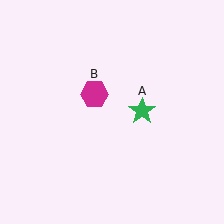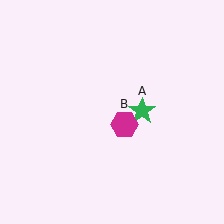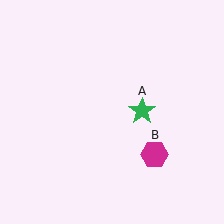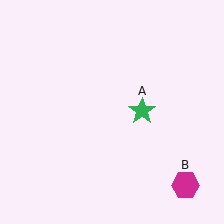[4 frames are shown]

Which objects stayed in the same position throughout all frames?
Green star (object A) remained stationary.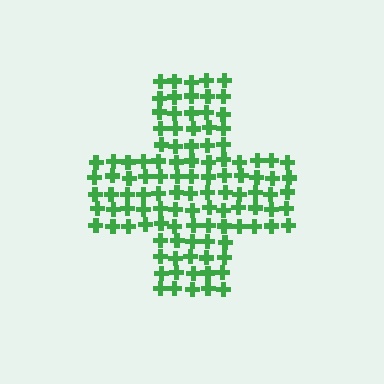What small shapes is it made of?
It is made of small crosses.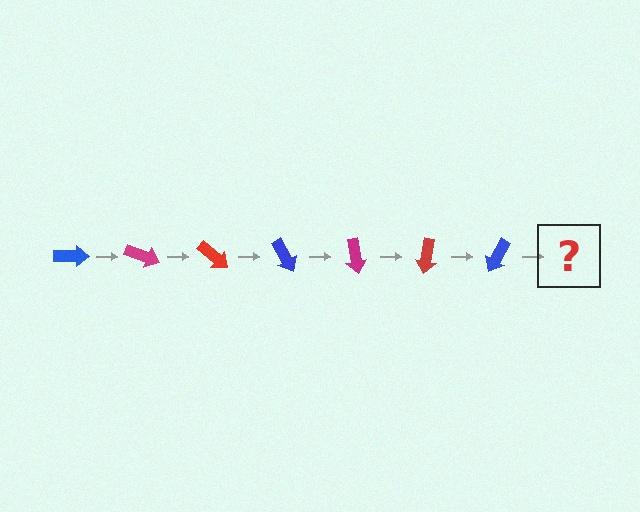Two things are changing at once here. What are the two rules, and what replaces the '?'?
The two rules are that it rotates 20 degrees each step and the color cycles through blue, magenta, and red. The '?' should be a magenta arrow, rotated 140 degrees from the start.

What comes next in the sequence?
The next element should be a magenta arrow, rotated 140 degrees from the start.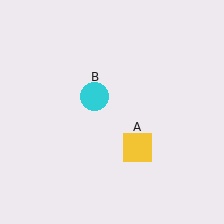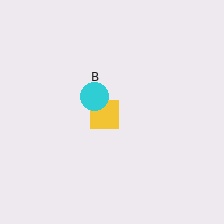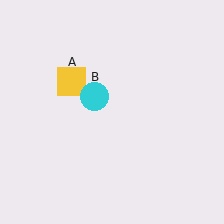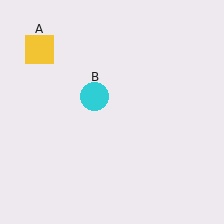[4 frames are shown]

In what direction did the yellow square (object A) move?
The yellow square (object A) moved up and to the left.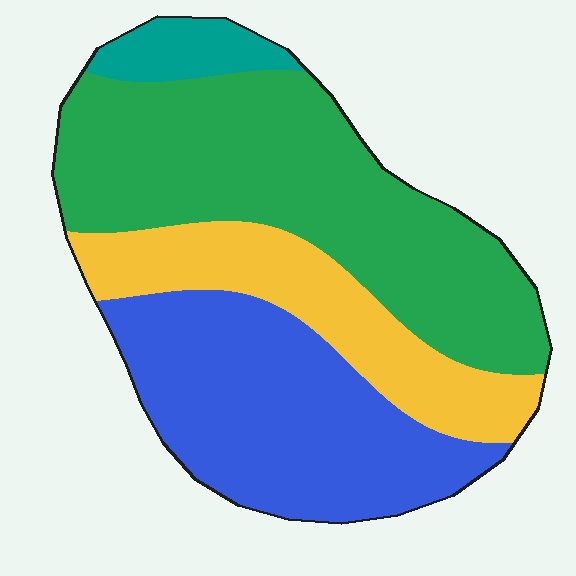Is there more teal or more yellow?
Yellow.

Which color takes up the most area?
Green, at roughly 40%.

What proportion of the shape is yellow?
Yellow takes up less than a quarter of the shape.